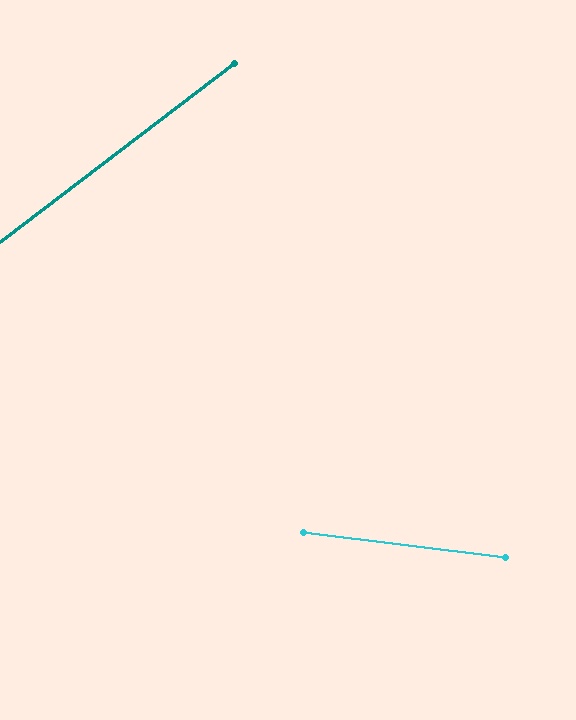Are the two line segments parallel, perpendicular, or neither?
Neither parallel nor perpendicular — they differ by about 44°.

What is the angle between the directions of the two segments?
Approximately 44 degrees.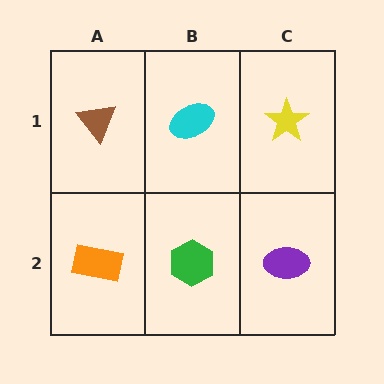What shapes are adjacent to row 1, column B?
A green hexagon (row 2, column B), a brown triangle (row 1, column A), a yellow star (row 1, column C).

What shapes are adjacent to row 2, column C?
A yellow star (row 1, column C), a green hexagon (row 2, column B).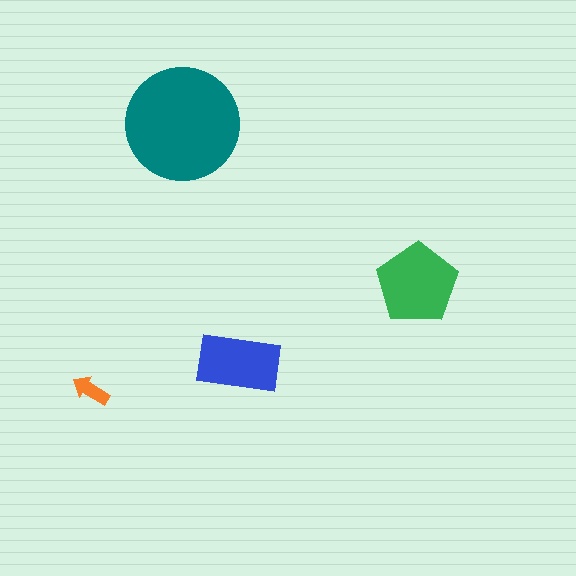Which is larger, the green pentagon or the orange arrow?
The green pentagon.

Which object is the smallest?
The orange arrow.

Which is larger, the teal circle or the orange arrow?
The teal circle.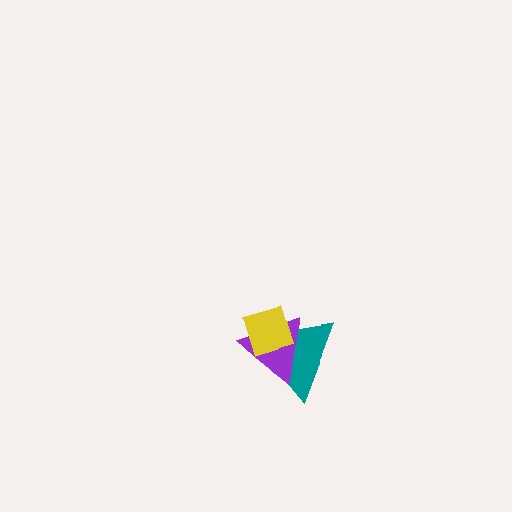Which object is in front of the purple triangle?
The yellow diamond is in front of the purple triangle.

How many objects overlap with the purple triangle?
2 objects overlap with the purple triangle.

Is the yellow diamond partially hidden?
No, no other shape covers it.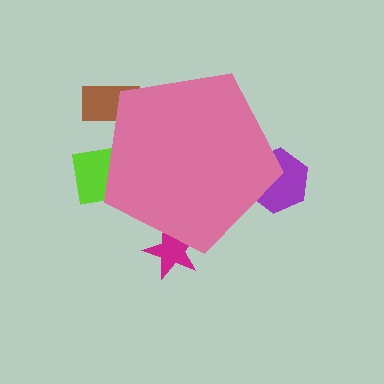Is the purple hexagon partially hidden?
Yes, the purple hexagon is partially hidden behind the pink pentagon.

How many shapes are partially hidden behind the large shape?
4 shapes are partially hidden.